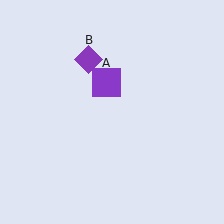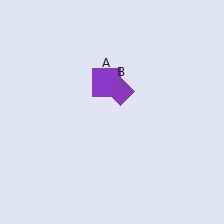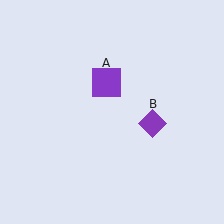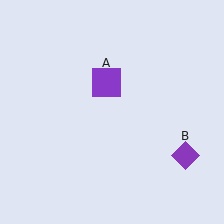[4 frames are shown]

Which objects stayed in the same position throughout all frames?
Purple square (object A) remained stationary.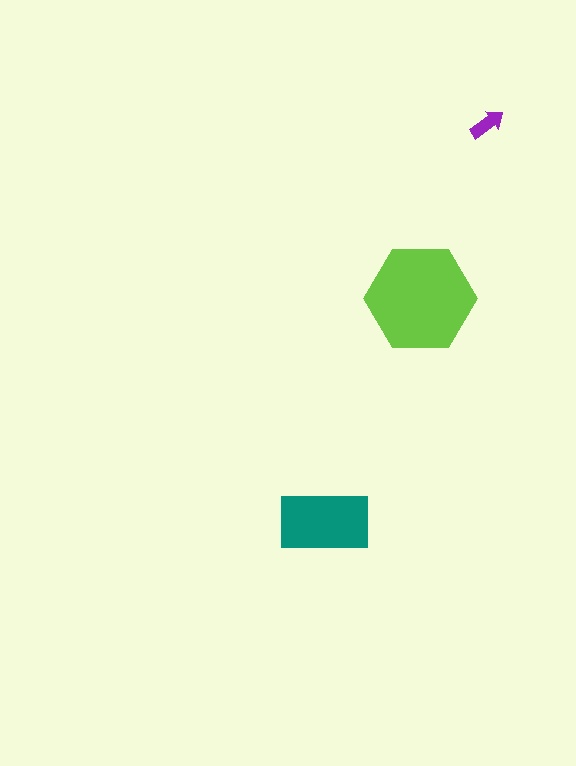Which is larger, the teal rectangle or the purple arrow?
The teal rectangle.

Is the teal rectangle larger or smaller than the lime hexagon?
Smaller.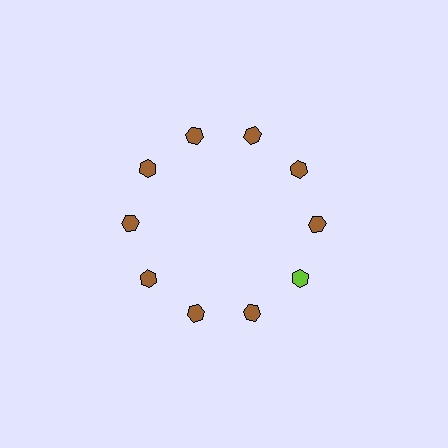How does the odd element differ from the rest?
It has a different color: lime instead of brown.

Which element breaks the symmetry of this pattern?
The lime hexagon at roughly the 4 o'clock position breaks the symmetry. All other shapes are brown hexagons.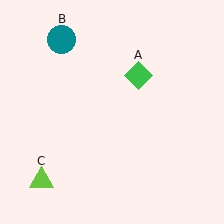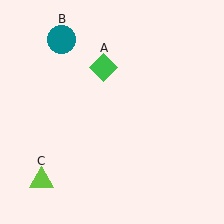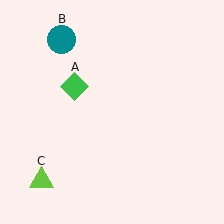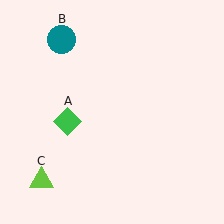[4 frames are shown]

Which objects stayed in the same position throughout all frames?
Teal circle (object B) and lime triangle (object C) remained stationary.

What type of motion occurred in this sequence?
The green diamond (object A) rotated counterclockwise around the center of the scene.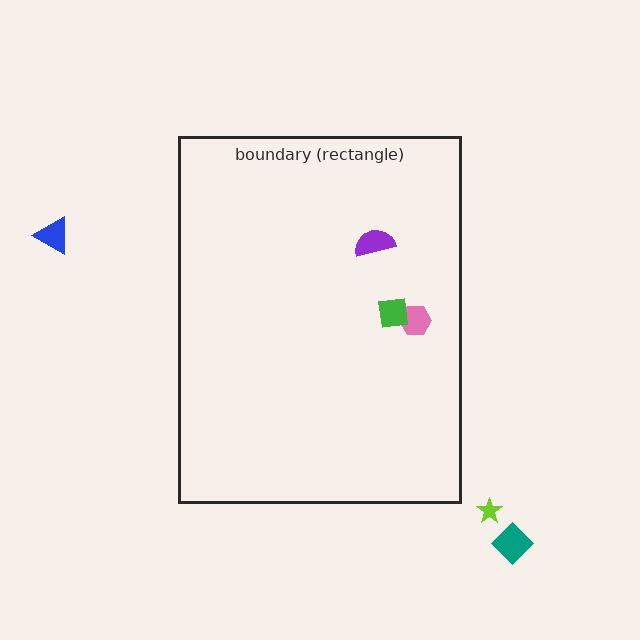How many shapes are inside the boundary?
3 inside, 3 outside.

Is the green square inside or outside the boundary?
Inside.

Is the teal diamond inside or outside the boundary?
Outside.